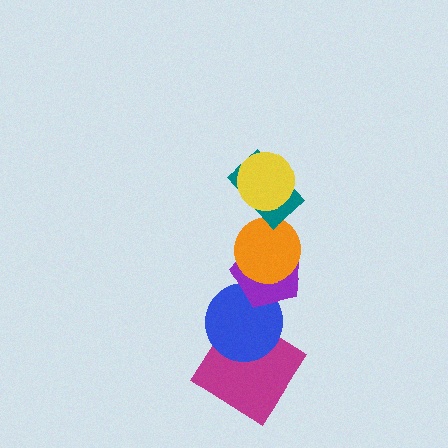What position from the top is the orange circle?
The orange circle is 3rd from the top.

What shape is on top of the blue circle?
The purple pentagon is on top of the blue circle.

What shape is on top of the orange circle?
The teal rectangle is on top of the orange circle.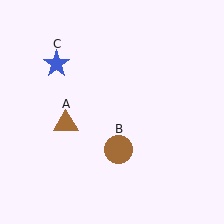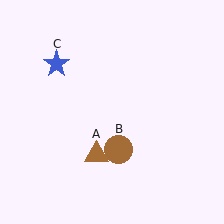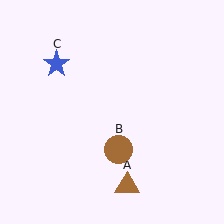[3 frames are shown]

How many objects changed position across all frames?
1 object changed position: brown triangle (object A).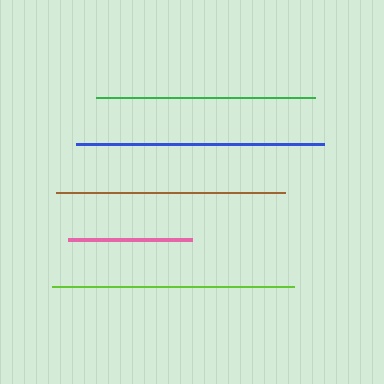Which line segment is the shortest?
The pink line is the shortest at approximately 124 pixels.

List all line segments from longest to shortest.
From longest to shortest: blue, lime, brown, green, pink.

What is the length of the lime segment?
The lime segment is approximately 242 pixels long.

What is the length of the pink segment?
The pink segment is approximately 124 pixels long.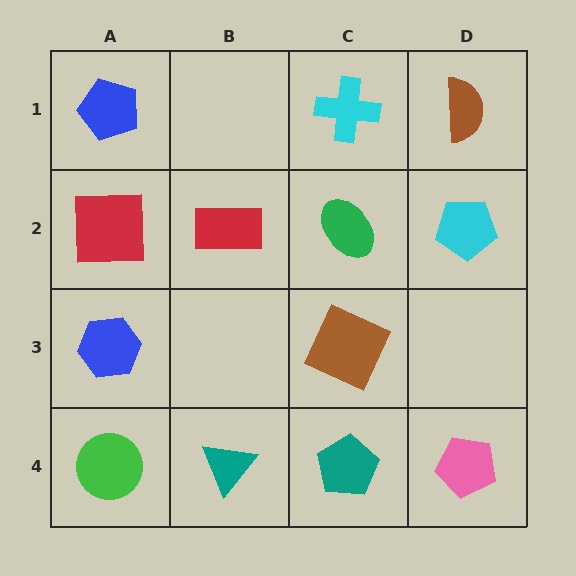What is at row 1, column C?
A cyan cross.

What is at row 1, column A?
A blue pentagon.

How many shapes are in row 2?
4 shapes.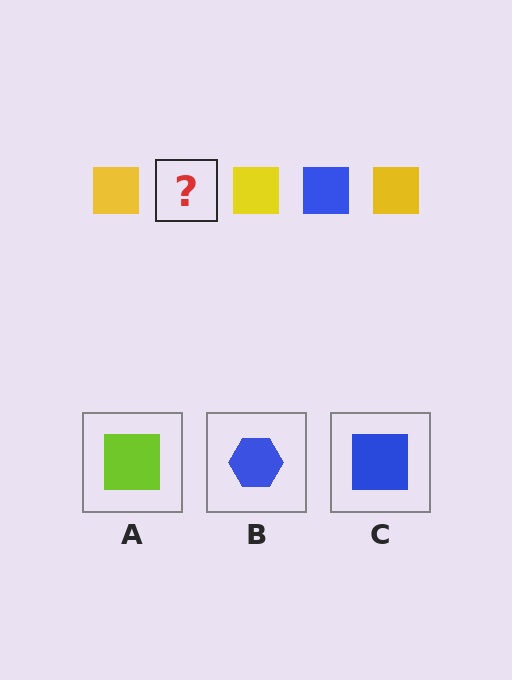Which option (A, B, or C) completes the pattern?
C.